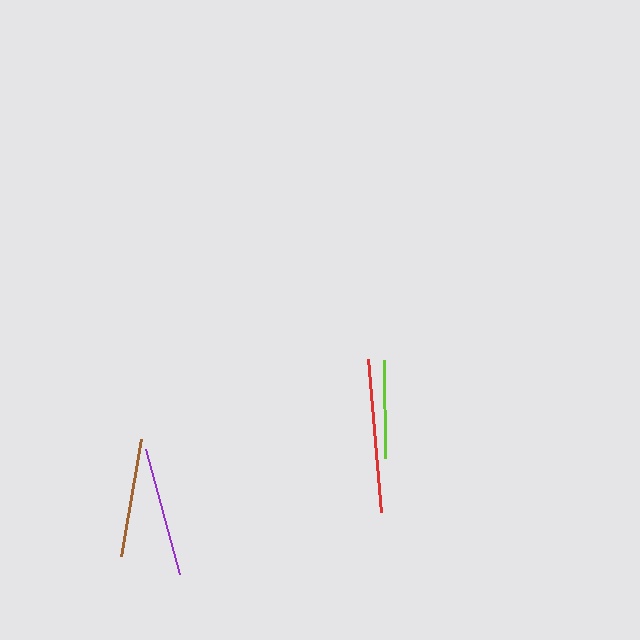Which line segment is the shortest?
The lime line is the shortest at approximately 98 pixels.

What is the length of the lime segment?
The lime segment is approximately 98 pixels long.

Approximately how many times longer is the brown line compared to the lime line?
The brown line is approximately 1.2 times the length of the lime line.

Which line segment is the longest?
The red line is the longest at approximately 154 pixels.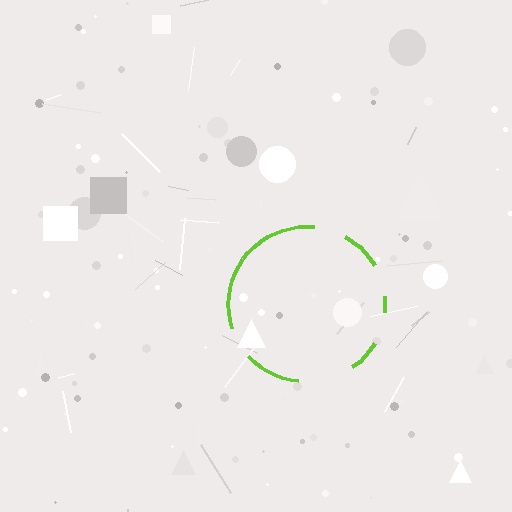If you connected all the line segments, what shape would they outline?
They would outline a circle.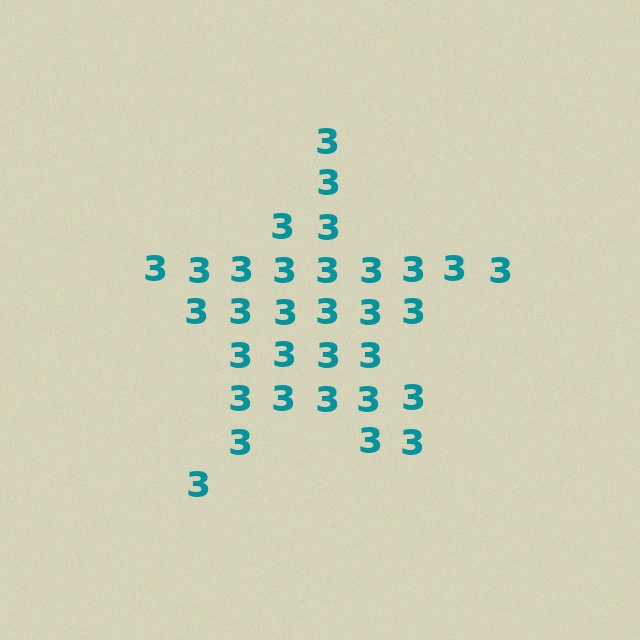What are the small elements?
The small elements are digit 3's.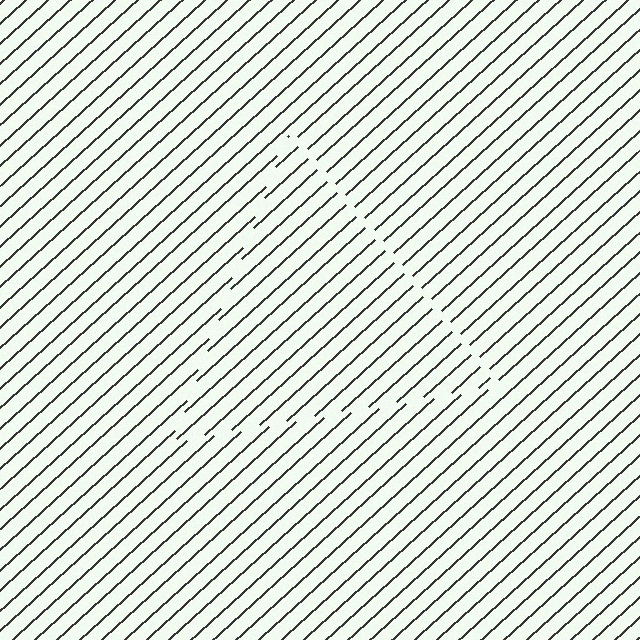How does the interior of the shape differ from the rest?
The interior of the shape contains the same grating, shifted by half a period — the contour is defined by the phase discontinuity where line-ends from the inner and outer gratings abut.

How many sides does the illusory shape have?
3 sides — the line-ends trace a triangle.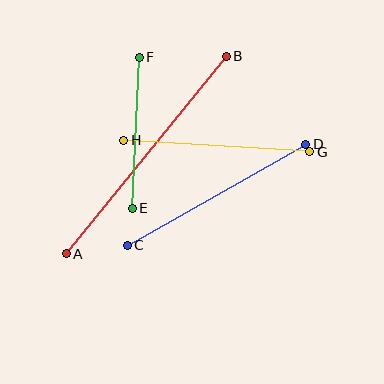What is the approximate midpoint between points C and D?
The midpoint is at approximately (217, 195) pixels.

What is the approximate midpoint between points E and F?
The midpoint is at approximately (136, 133) pixels.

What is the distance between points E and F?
The distance is approximately 151 pixels.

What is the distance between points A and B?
The distance is approximately 254 pixels.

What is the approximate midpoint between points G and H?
The midpoint is at approximately (217, 146) pixels.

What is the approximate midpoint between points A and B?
The midpoint is at approximately (146, 155) pixels.